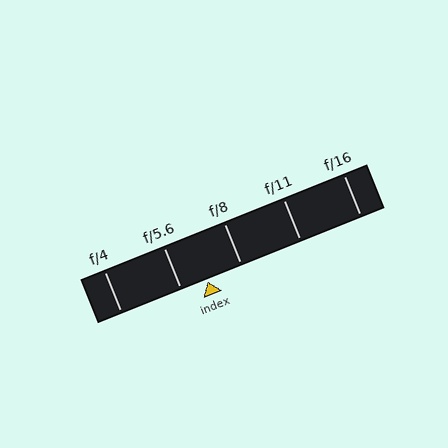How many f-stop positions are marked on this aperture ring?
There are 5 f-stop positions marked.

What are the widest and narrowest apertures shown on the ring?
The widest aperture shown is f/4 and the narrowest is f/16.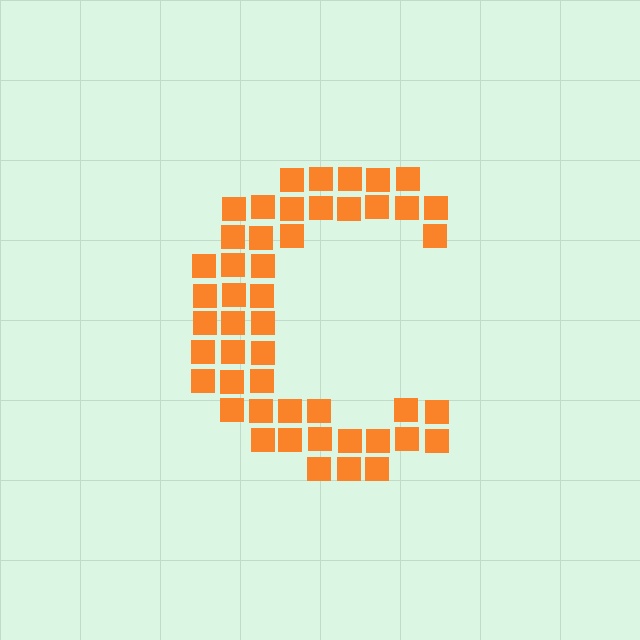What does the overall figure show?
The overall figure shows the letter C.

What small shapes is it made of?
It is made of small squares.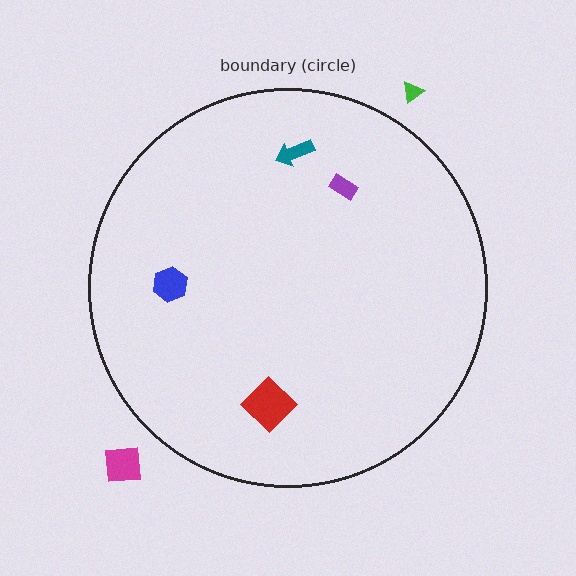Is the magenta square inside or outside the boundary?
Outside.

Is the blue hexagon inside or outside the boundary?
Inside.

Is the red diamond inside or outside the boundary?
Inside.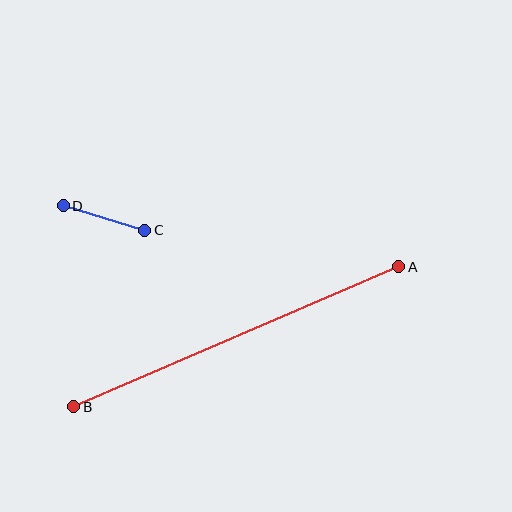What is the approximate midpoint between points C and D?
The midpoint is at approximately (104, 218) pixels.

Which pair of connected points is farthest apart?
Points A and B are farthest apart.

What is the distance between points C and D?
The distance is approximately 85 pixels.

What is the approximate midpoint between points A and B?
The midpoint is at approximately (236, 337) pixels.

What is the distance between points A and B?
The distance is approximately 354 pixels.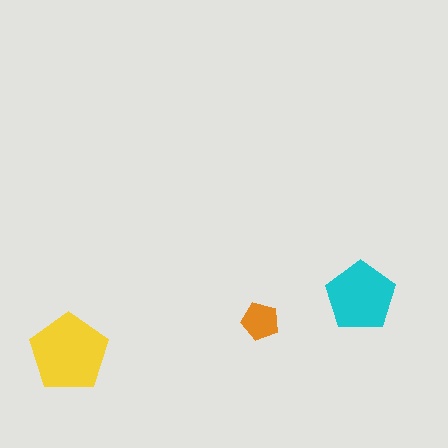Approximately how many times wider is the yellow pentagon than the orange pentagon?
About 2 times wider.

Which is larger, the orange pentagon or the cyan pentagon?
The cyan one.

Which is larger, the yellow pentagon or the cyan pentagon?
The yellow one.